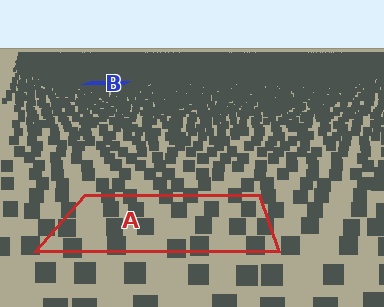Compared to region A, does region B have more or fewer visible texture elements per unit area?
Region B has more texture elements per unit area — they are packed more densely because it is farther away.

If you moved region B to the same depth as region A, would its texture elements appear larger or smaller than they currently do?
They would appear larger. At a closer depth, the same texture elements are projected at a bigger on-screen size.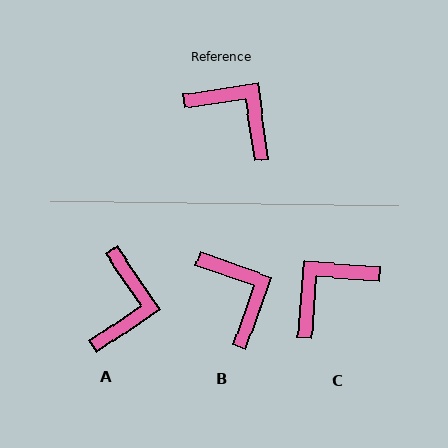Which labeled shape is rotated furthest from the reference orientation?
C, about 77 degrees away.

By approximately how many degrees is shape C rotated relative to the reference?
Approximately 77 degrees counter-clockwise.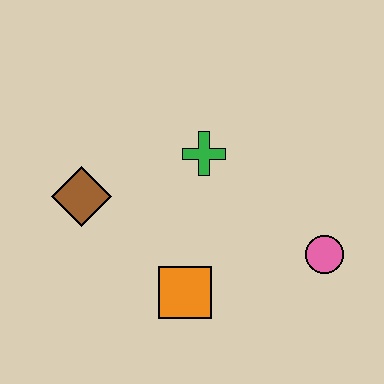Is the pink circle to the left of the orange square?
No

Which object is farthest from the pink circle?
The brown diamond is farthest from the pink circle.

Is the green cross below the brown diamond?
No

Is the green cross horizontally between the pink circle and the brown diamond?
Yes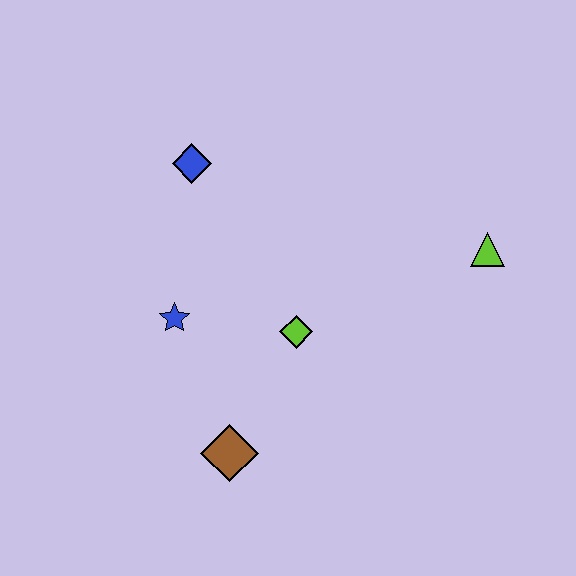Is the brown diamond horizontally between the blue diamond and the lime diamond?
Yes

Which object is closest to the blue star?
The lime diamond is closest to the blue star.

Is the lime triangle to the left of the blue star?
No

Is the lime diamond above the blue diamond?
No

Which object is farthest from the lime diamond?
The lime triangle is farthest from the lime diamond.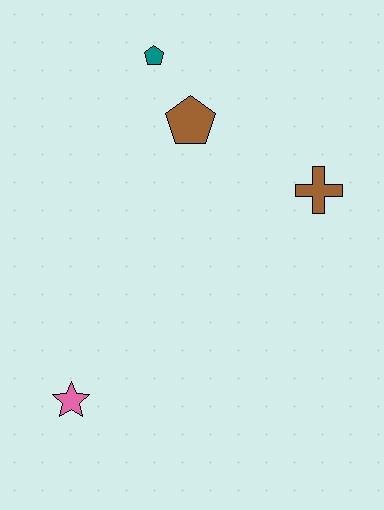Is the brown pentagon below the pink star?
No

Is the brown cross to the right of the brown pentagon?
Yes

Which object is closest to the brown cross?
The brown pentagon is closest to the brown cross.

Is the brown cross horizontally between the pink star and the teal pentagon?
No